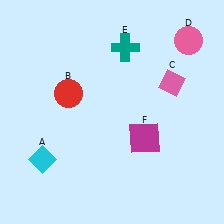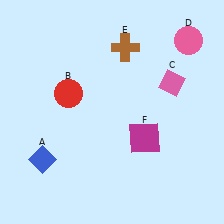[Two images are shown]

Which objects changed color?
A changed from cyan to blue. E changed from teal to brown.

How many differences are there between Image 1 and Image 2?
There are 2 differences between the two images.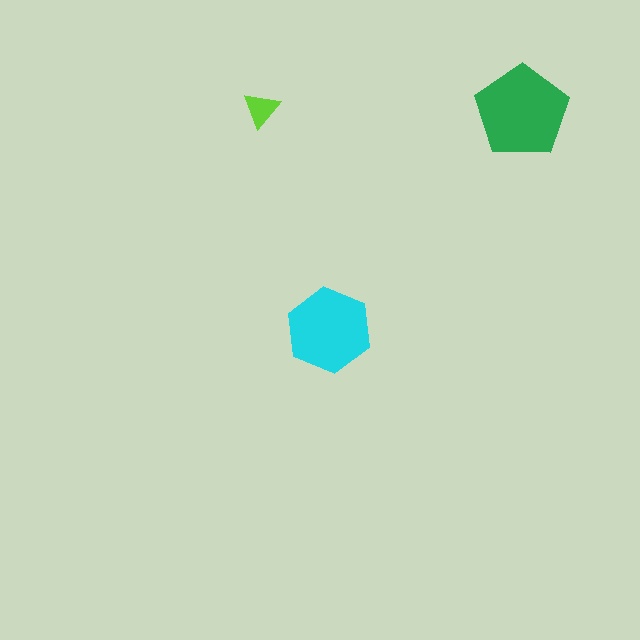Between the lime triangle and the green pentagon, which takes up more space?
The green pentagon.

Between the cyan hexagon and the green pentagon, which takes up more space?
The green pentagon.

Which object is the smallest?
The lime triangle.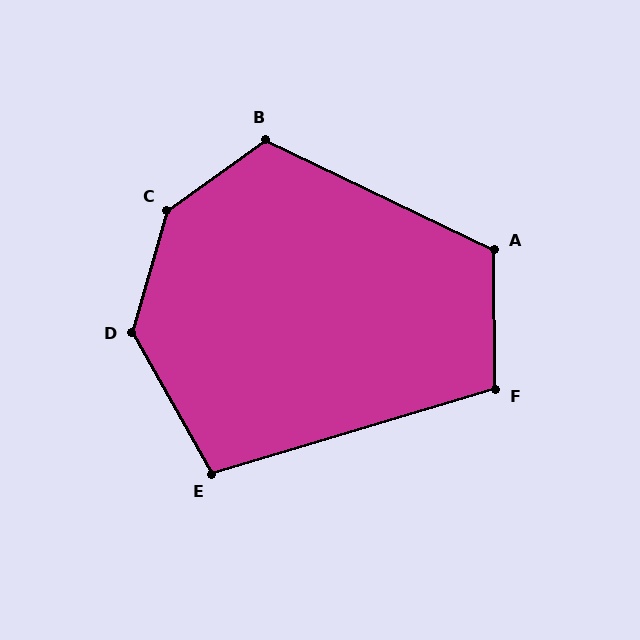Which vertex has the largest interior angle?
C, at approximately 141 degrees.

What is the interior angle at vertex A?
Approximately 116 degrees (obtuse).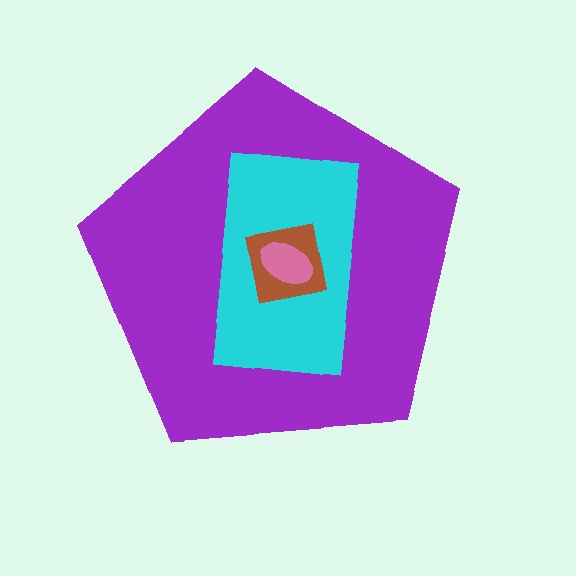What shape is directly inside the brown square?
The pink ellipse.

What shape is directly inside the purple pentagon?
The cyan rectangle.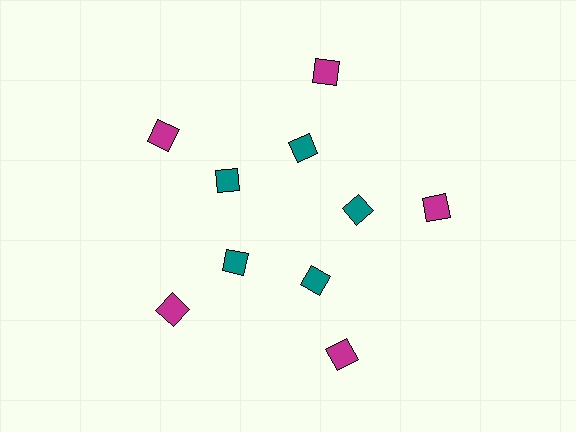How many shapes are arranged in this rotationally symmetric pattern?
There are 10 shapes, arranged in 5 groups of 2.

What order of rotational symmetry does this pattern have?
This pattern has 5-fold rotational symmetry.